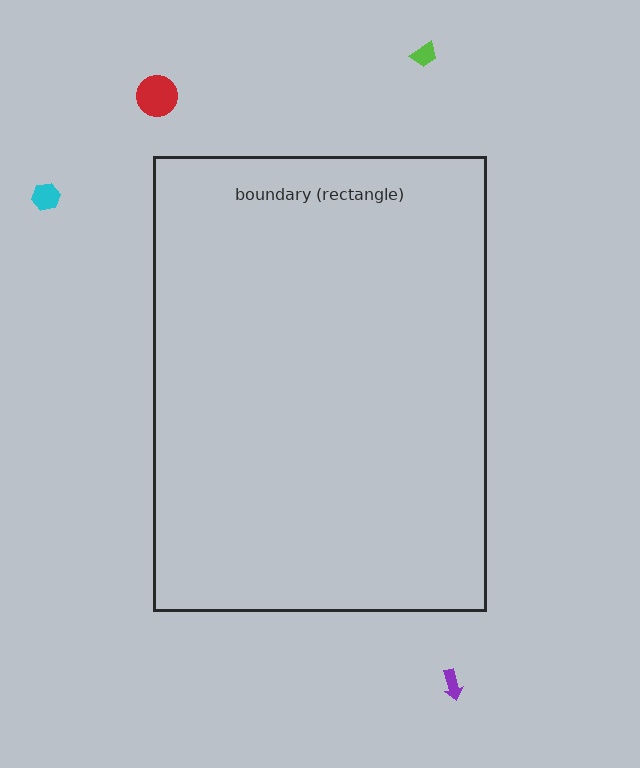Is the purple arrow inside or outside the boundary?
Outside.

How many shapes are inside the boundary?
0 inside, 4 outside.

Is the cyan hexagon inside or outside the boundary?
Outside.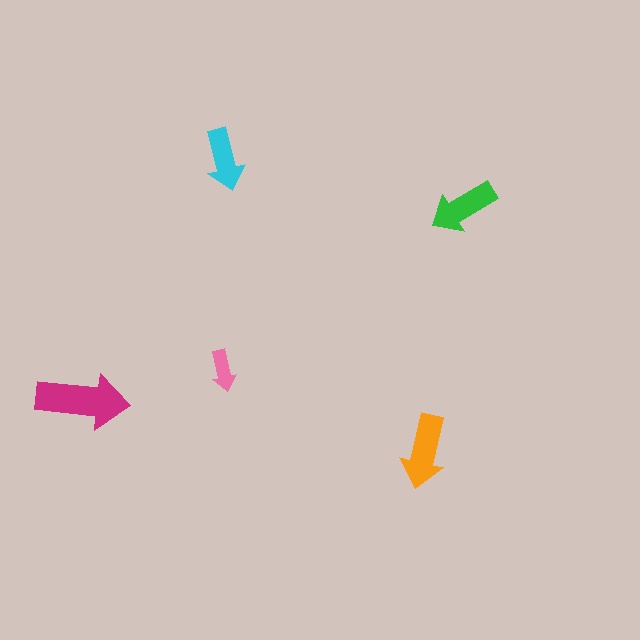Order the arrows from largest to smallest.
the magenta one, the orange one, the green one, the cyan one, the pink one.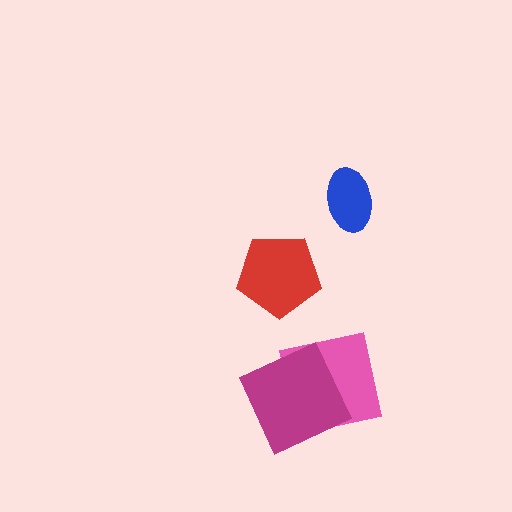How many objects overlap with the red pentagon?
0 objects overlap with the red pentagon.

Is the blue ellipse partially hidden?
No, no other shape covers it.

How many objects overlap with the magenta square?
1 object overlaps with the magenta square.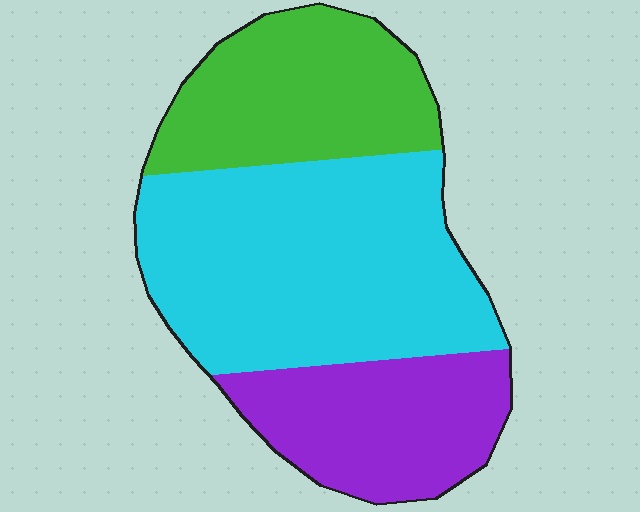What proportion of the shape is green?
Green covers 27% of the shape.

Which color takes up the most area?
Cyan, at roughly 50%.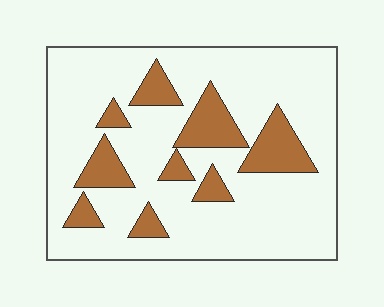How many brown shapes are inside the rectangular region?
9.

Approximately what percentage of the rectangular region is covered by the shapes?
Approximately 20%.